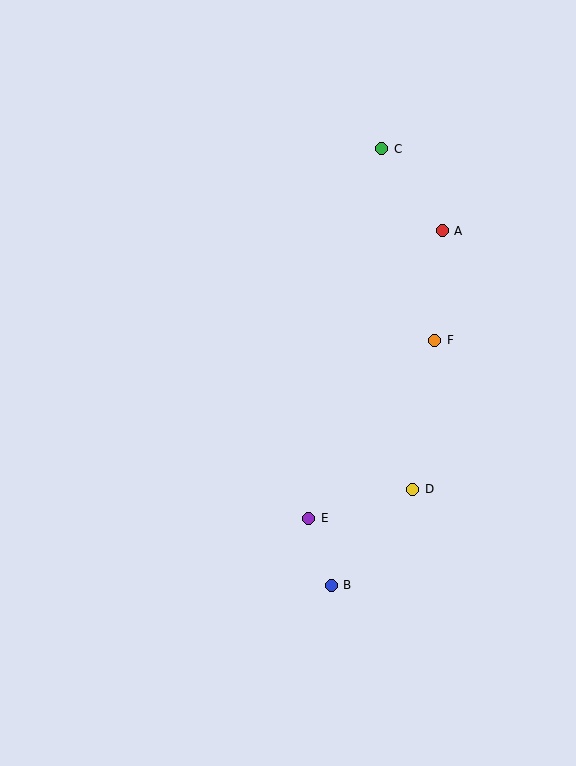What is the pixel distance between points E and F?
The distance between E and F is 218 pixels.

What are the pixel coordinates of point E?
Point E is at (309, 518).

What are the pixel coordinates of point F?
Point F is at (435, 340).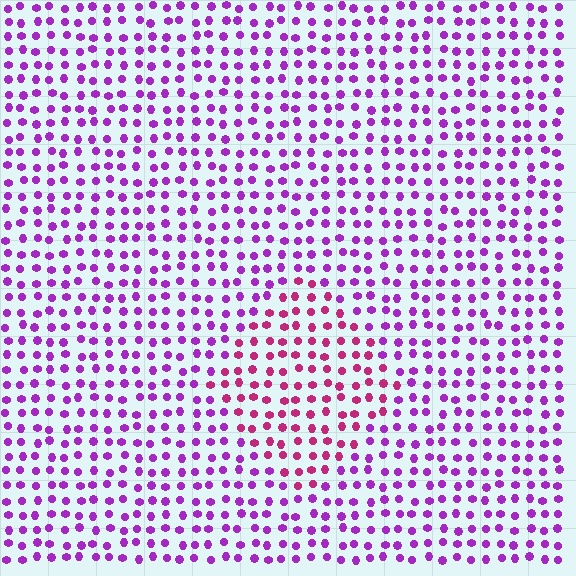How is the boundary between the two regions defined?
The boundary is defined purely by a slight shift in hue (about 40 degrees). Spacing, size, and orientation are identical on both sides.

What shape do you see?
I see a diamond.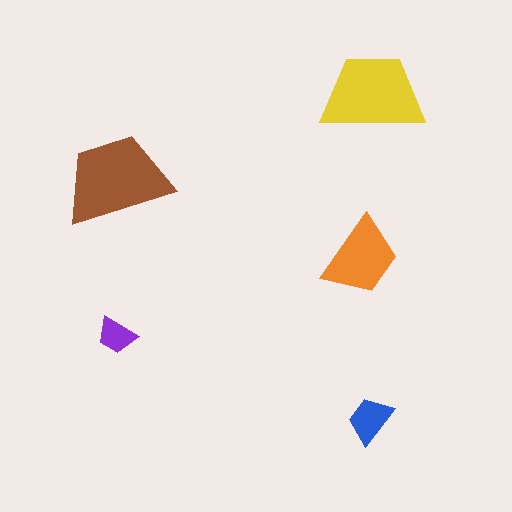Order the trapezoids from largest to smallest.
the brown one, the yellow one, the orange one, the blue one, the purple one.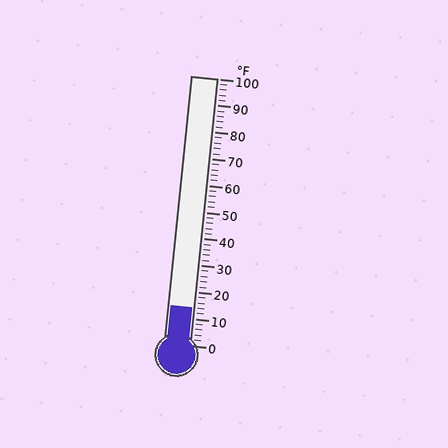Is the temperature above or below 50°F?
The temperature is below 50°F.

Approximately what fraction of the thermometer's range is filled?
The thermometer is filled to approximately 15% of its range.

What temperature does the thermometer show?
The thermometer shows approximately 14°F.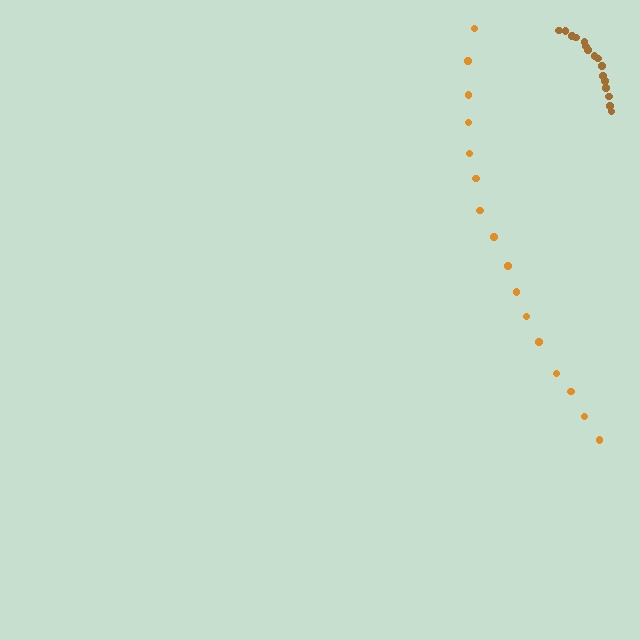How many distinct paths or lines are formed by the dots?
There are 2 distinct paths.